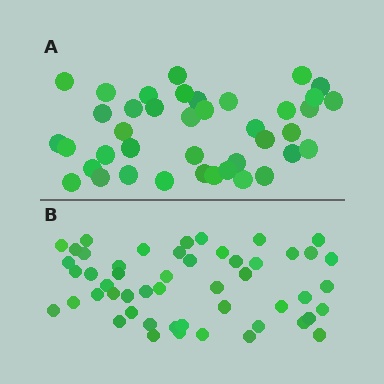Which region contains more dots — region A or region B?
Region B (the bottom region) has more dots.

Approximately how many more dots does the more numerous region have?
Region B has roughly 12 or so more dots than region A.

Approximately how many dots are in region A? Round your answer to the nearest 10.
About 40 dots.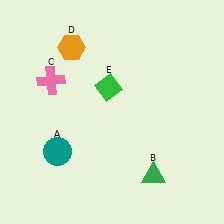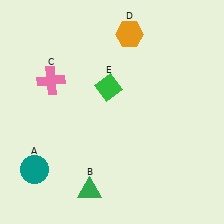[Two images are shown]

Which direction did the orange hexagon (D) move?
The orange hexagon (D) moved right.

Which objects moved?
The objects that moved are: the teal circle (A), the green triangle (B), the orange hexagon (D).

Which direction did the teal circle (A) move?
The teal circle (A) moved left.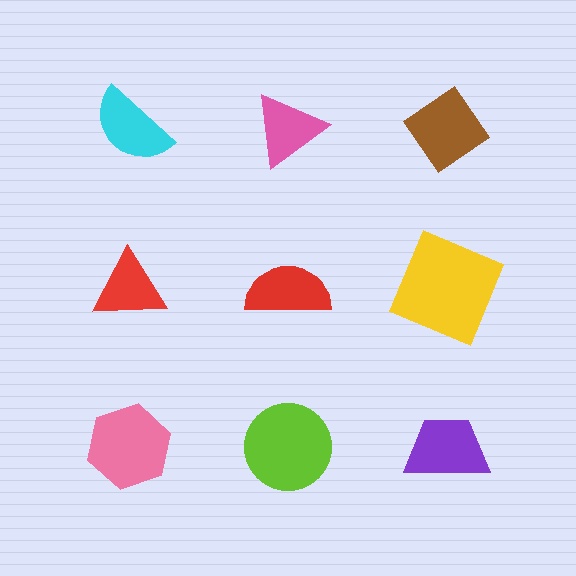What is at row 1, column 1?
A cyan semicircle.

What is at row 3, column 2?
A lime circle.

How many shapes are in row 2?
3 shapes.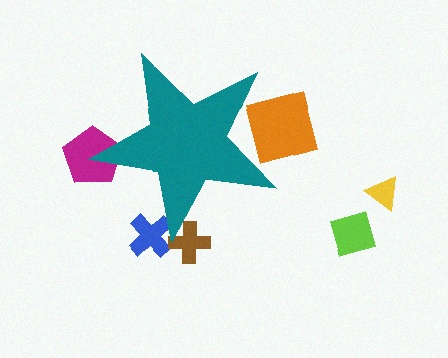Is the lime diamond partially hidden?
No, the lime diamond is fully visible.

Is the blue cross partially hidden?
Yes, the blue cross is partially hidden behind the teal star.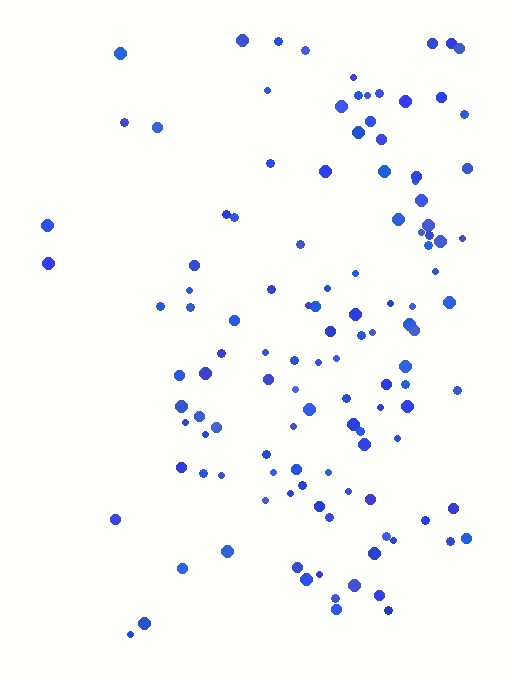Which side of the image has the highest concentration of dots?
The right.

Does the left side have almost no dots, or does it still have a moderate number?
Still a moderate number, just noticeably fewer than the right.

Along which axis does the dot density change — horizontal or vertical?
Horizontal.